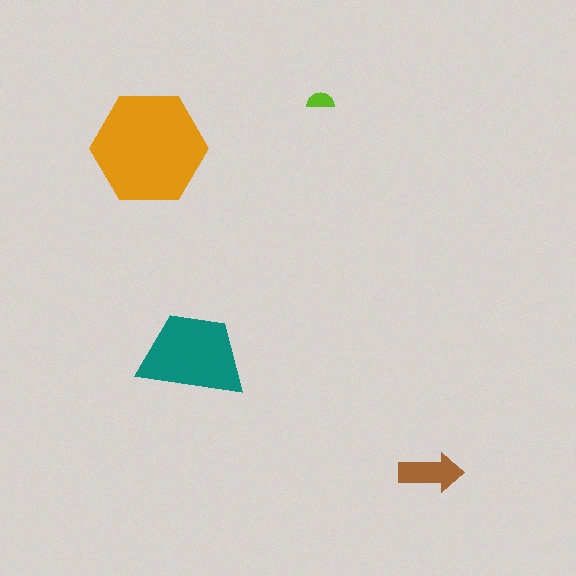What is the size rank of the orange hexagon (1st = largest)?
1st.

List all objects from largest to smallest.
The orange hexagon, the teal trapezoid, the brown arrow, the lime semicircle.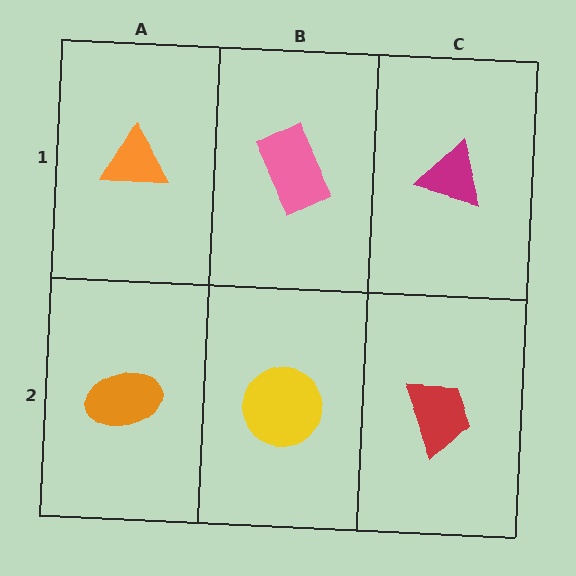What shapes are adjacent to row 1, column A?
An orange ellipse (row 2, column A), a pink rectangle (row 1, column B).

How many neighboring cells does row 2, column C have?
2.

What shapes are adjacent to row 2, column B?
A pink rectangle (row 1, column B), an orange ellipse (row 2, column A), a red trapezoid (row 2, column C).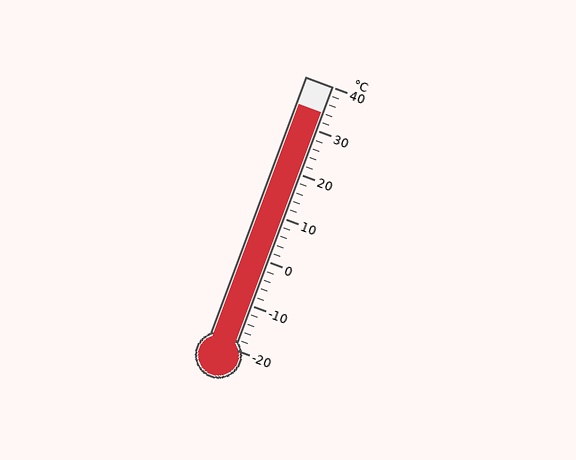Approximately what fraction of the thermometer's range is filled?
The thermometer is filled to approximately 90% of its range.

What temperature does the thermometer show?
The thermometer shows approximately 34°C.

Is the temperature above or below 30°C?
The temperature is above 30°C.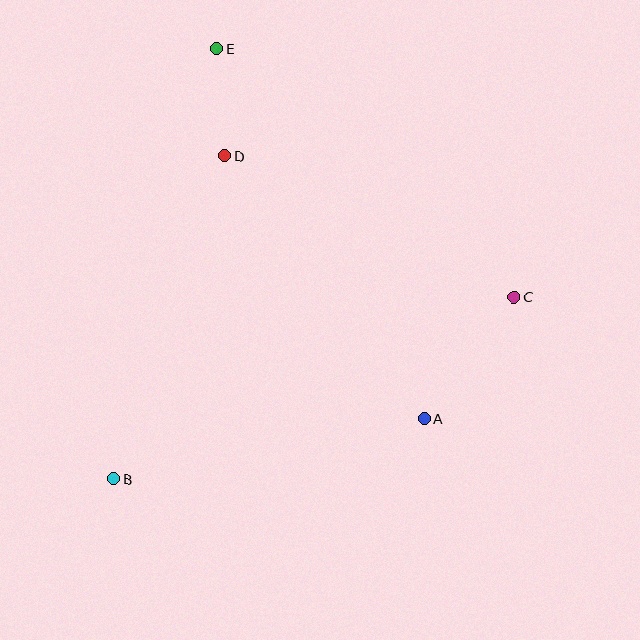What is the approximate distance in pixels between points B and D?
The distance between B and D is approximately 342 pixels.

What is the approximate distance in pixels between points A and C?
The distance between A and C is approximately 151 pixels.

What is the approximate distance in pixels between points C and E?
The distance between C and E is approximately 388 pixels.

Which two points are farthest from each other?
Points B and E are farthest from each other.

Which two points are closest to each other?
Points D and E are closest to each other.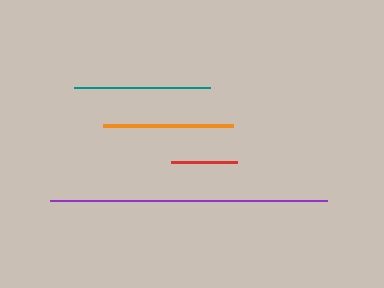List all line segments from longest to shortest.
From longest to shortest: purple, teal, orange, red.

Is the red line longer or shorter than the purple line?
The purple line is longer than the red line.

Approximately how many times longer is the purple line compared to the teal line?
The purple line is approximately 2.0 times the length of the teal line.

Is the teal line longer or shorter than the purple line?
The purple line is longer than the teal line.